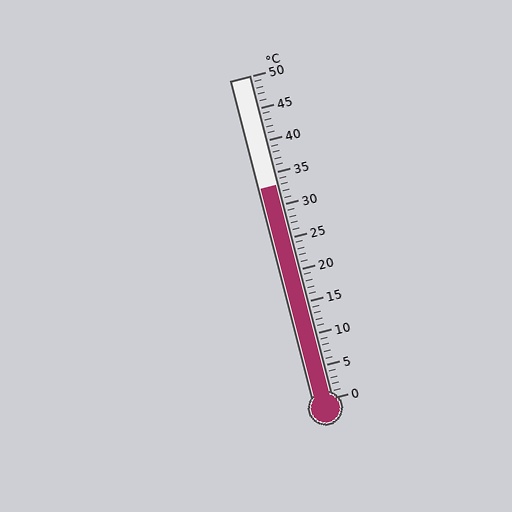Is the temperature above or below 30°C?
The temperature is above 30°C.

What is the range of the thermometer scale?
The thermometer scale ranges from 0°C to 50°C.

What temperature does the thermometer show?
The thermometer shows approximately 33°C.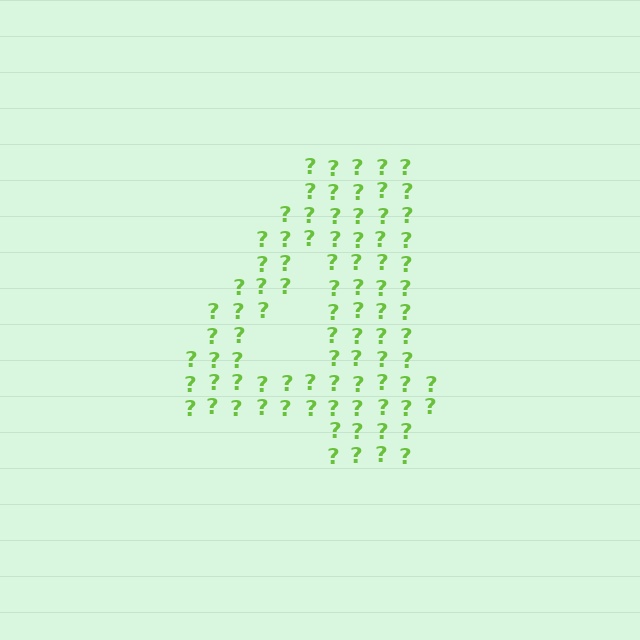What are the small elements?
The small elements are question marks.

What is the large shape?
The large shape is the digit 4.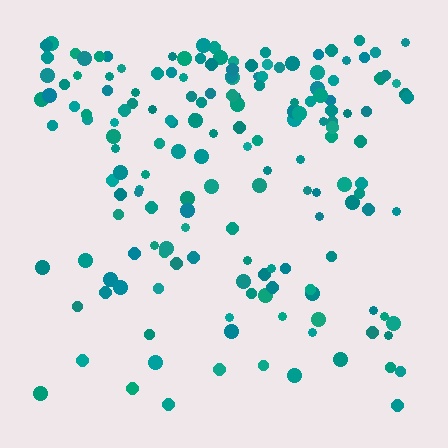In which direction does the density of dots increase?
From bottom to top, with the top side densest.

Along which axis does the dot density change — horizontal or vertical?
Vertical.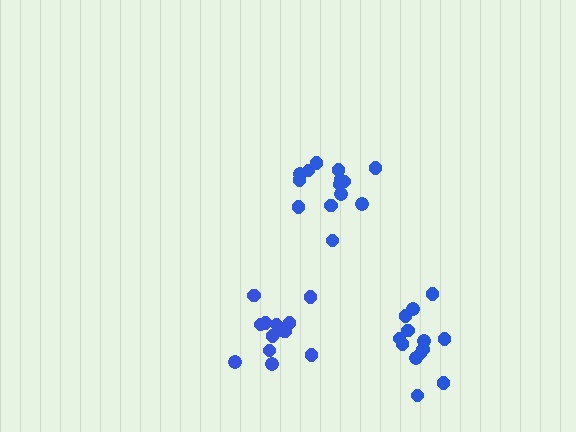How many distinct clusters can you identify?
There are 3 distinct clusters.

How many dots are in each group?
Group 1: 13 dots, Group 2: 13 dots, Group 3: 14 dots (40 total).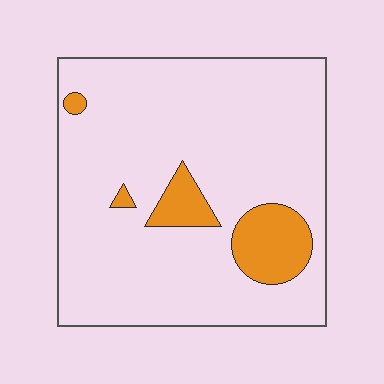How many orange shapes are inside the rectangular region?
4.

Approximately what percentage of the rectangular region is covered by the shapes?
Approximately 10%.